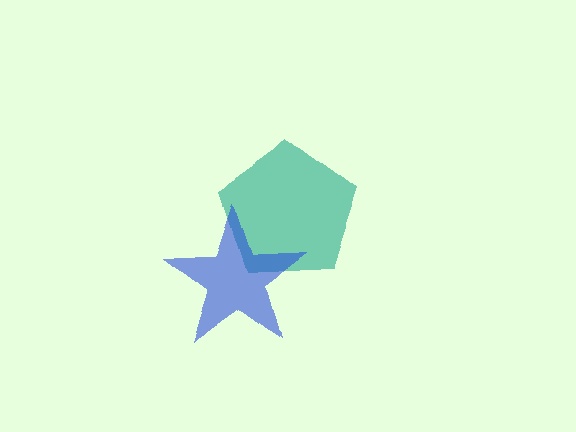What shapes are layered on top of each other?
The layered shapes are: a teal pentagon, a blue star.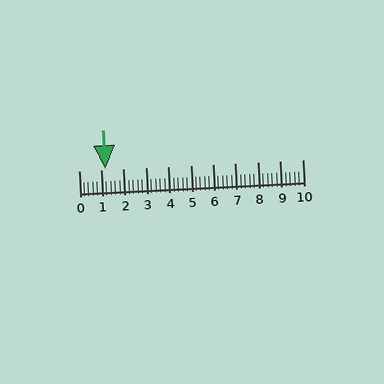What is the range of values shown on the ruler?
The ruler shows values from 0 to 10.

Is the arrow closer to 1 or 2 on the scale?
The arrow is closer to 1.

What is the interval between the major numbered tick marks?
The major tick marks are spaced 1 units apart.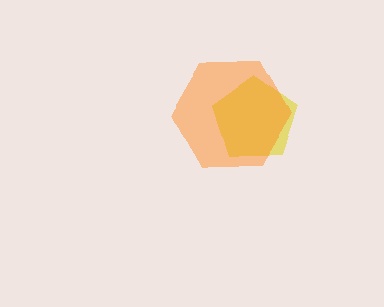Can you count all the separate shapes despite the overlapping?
Yes, there are 2 separate shapes.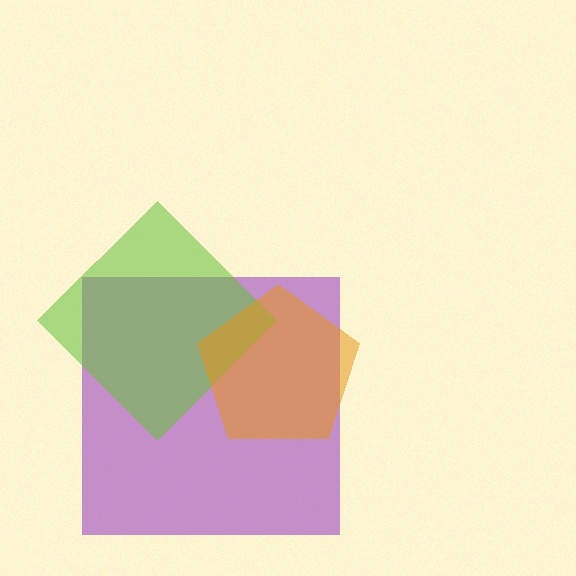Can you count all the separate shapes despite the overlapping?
Yes, there are 3 separate shapes.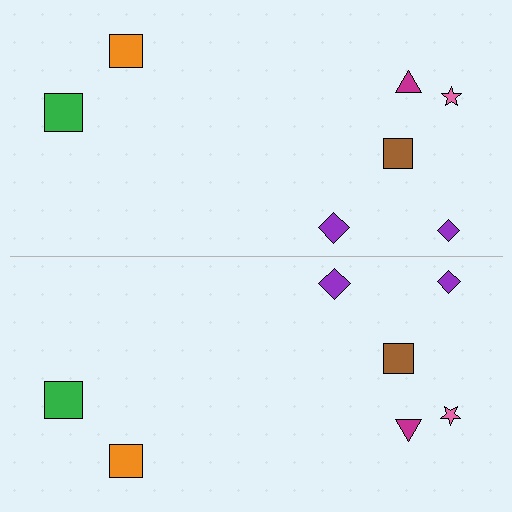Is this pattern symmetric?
Yes, this pattern has bilateral (reflection) symmetry.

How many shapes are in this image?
There are 14 shapes in this image.